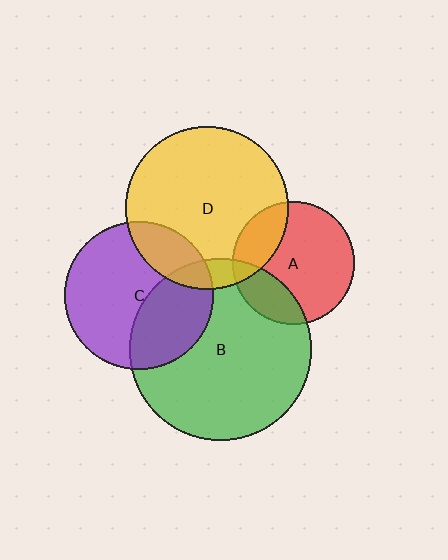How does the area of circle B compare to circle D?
Approximately 1.2 times.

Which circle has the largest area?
Circle B (green).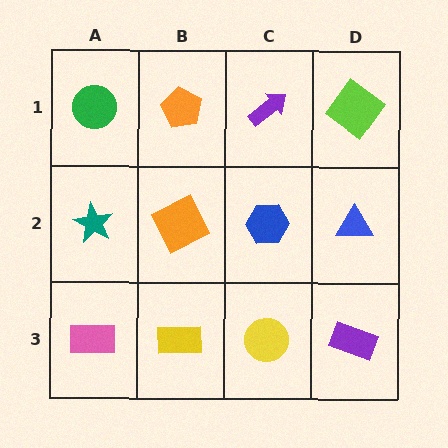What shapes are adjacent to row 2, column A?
A green circle (row 1, column A), a pink rectangle (row 3, column A), an orange square (row 2, column B).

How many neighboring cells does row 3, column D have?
2.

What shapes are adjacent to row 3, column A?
A teal star (row 2, column A), a yellow rectangle (row 3, column B).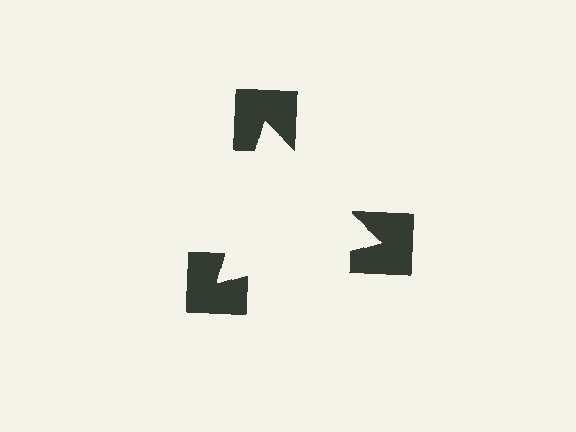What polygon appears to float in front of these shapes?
An illusory triangle — its edges are inferred from the aligned wedge cuts in the notched squares, not physically drawn.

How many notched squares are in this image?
There are 3 — one at each vertex of the illusory triangle.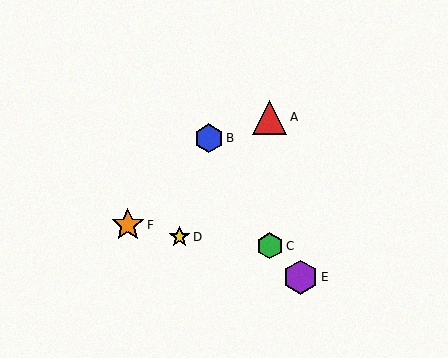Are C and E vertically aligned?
No, C is at x≈270 and E is at x≈300.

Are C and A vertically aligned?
Yes, both are at x≈270.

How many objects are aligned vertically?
2 objects (A, C) are aligned vertically.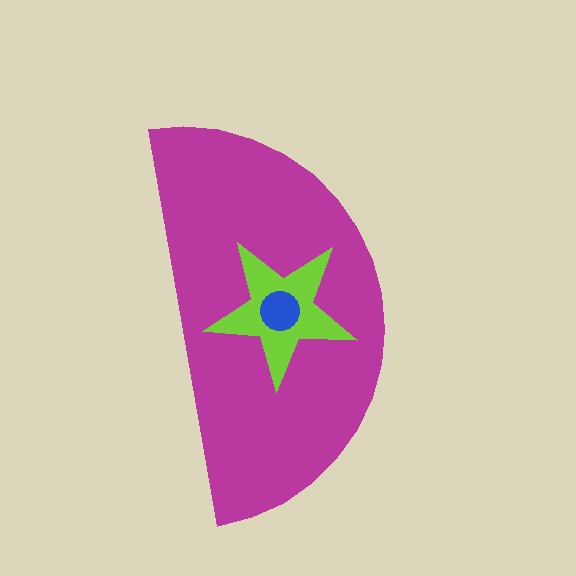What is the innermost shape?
The blue circle.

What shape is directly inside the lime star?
The blue circle.